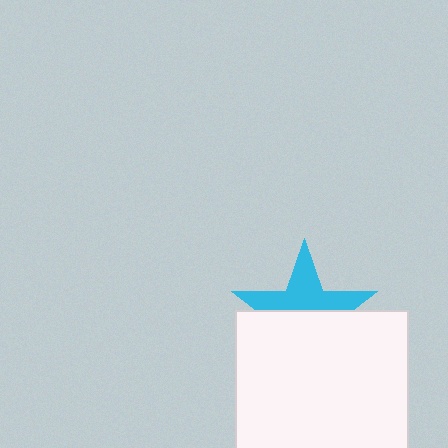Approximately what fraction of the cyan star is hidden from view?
Roughly 54% of the cyan star is hidden behind the white square.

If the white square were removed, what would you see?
You would see the complete cyan star.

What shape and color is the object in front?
The object in front is a white square.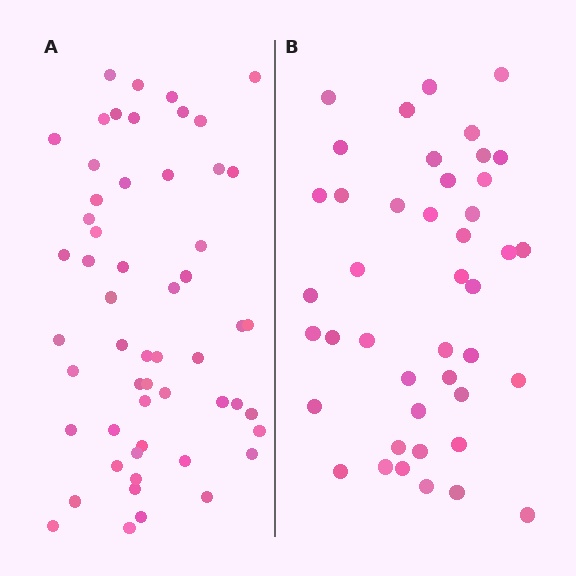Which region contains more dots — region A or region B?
Region A (the left region) has more dots.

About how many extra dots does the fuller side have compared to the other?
Region A has roughly 12 or so more dots than region B.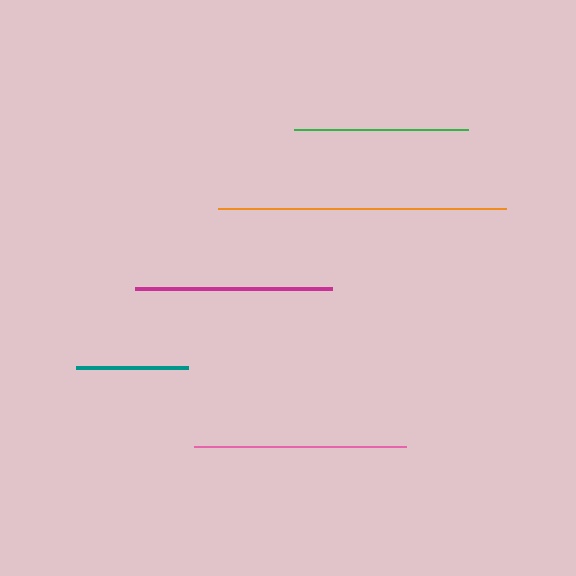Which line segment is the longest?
The orange line is the longest at approximately 288 pixels.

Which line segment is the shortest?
The teal line is the shortest at approximately 112 pixels.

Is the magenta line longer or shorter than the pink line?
The pink line is longer than the magenta line.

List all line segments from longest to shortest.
From longest to shortest: orange, pink, magenta, green, teal.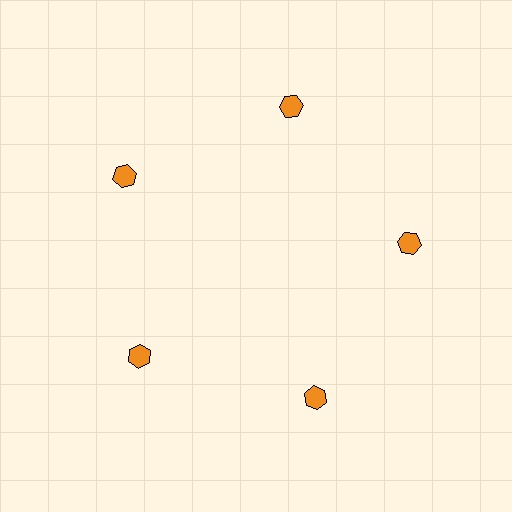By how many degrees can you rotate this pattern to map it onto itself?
The pattern maps onto itself every 72 degrees of rotation.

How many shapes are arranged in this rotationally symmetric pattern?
There are 5 shapes, arranged in 5 groups of 1.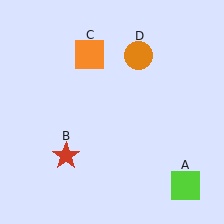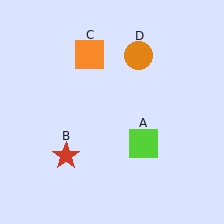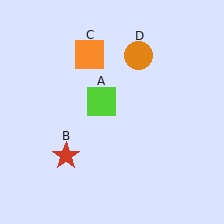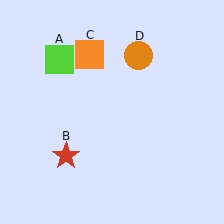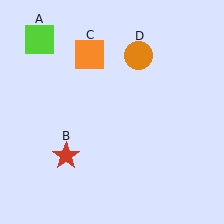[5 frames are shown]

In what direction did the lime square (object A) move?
The lime square (object A) moved up and to the left.